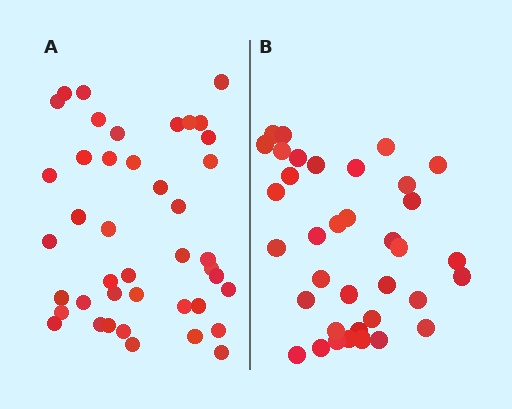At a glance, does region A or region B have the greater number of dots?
Region A (the left region) has more dots.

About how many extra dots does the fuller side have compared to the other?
Region A has about 6 more dots than region B.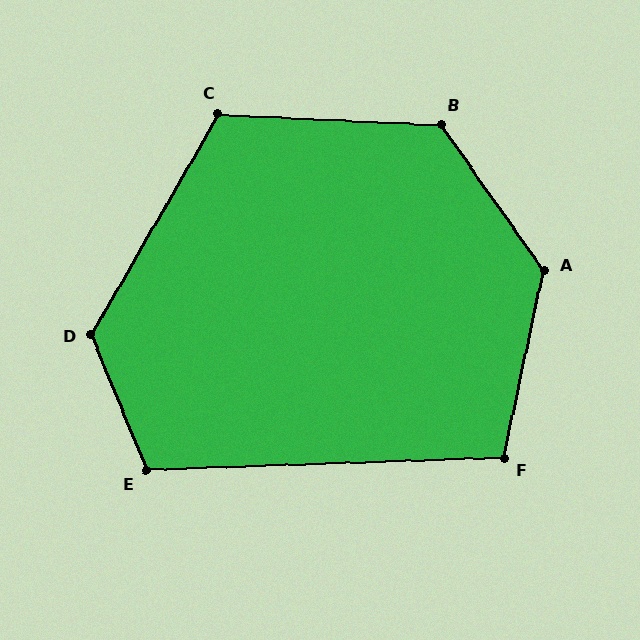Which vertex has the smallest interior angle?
F, at approximately 104 degrees.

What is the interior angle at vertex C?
Approximately 117 degrees (obtuse).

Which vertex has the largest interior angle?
A, at approximately 132 degrees.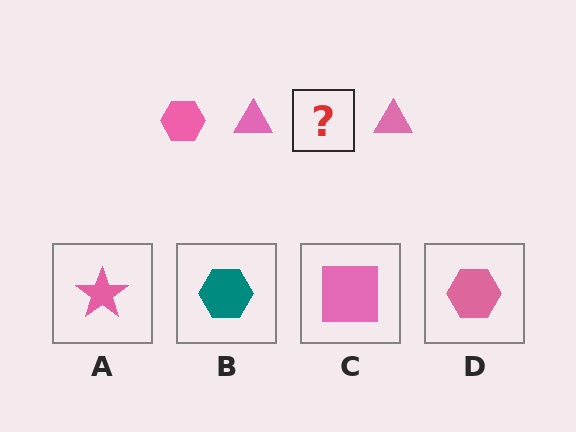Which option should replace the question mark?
Option D.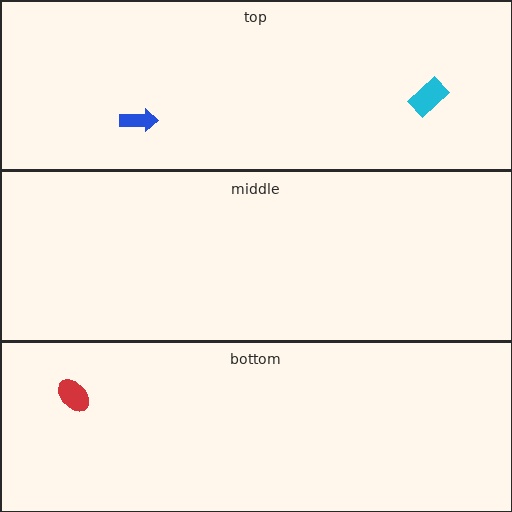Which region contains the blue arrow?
The top region.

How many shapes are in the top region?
2.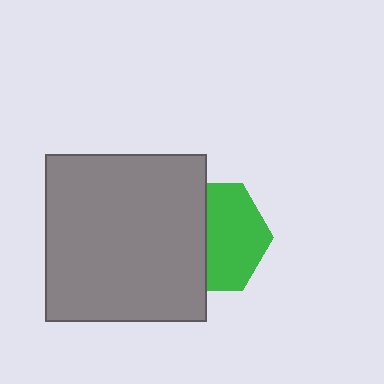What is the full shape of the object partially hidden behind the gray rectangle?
The partially hidden object is a green hexagon.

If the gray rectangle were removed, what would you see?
You would see the complete green hexagon.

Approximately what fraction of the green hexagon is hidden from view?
Roughly 45% of the green hexagon is hidden behind the gray rectangle.